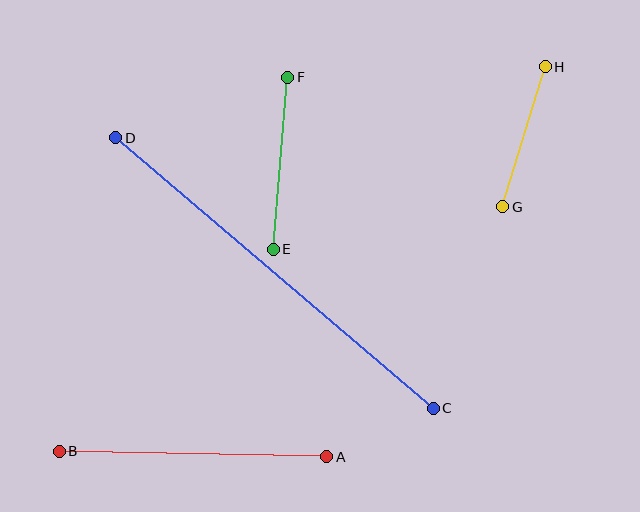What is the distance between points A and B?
The distance is approximately 267 pixels.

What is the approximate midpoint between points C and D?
The midpoint is at approximately (274, 273) pixels.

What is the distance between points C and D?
The distance is approximately 417 pixels.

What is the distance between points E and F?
The distance is approximately 173 pixels.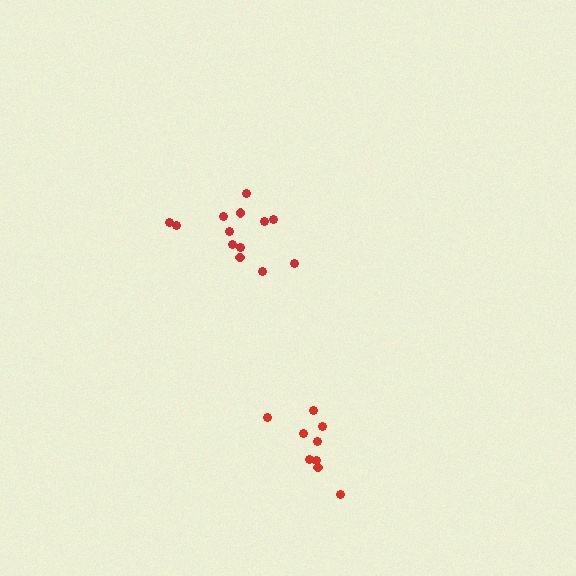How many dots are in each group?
Group 1: 9 dots, Group 2: 13 dots (22 total).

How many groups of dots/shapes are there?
There are 2 groups.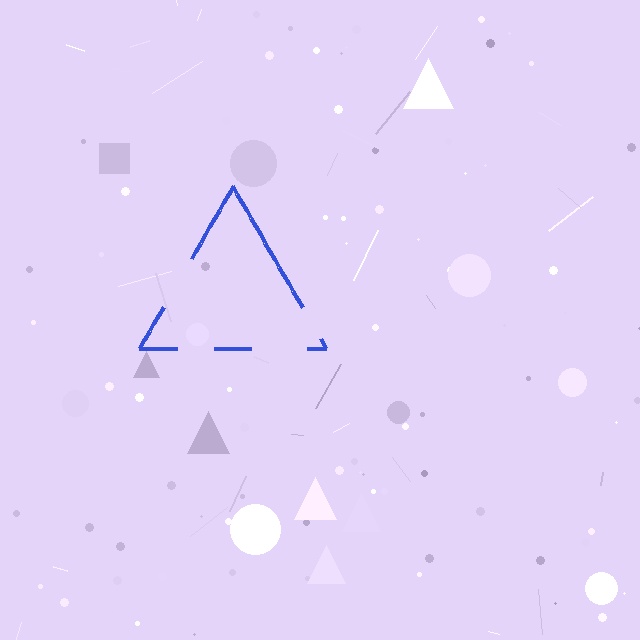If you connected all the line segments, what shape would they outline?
They would outline a triangle.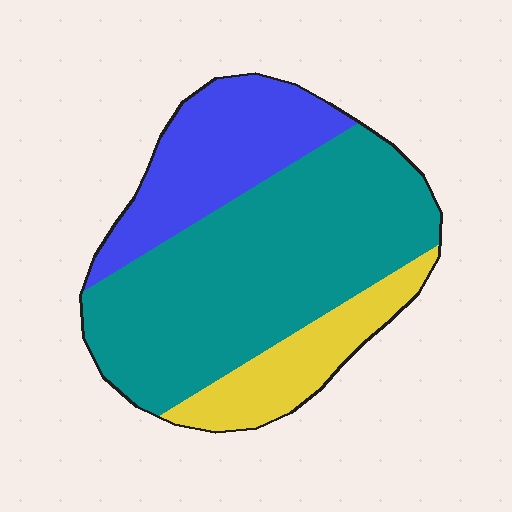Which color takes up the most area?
Teal, at roughly 60%.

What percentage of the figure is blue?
Blue covers around 25% of the figure.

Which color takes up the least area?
Yellow, at roughly 15%.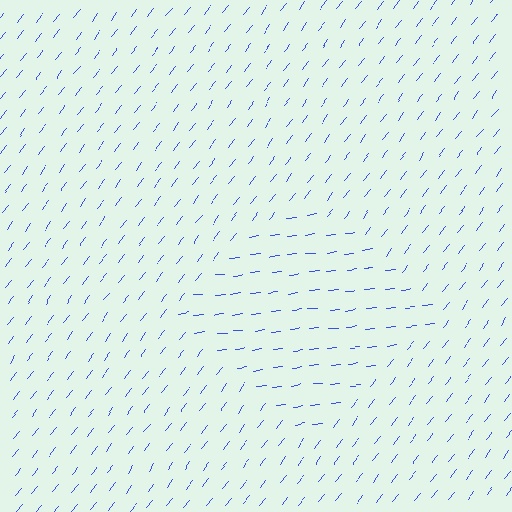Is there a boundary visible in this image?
Yes, there is a texture boundary formed by a change in line orientation.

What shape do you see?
I see a diamond.